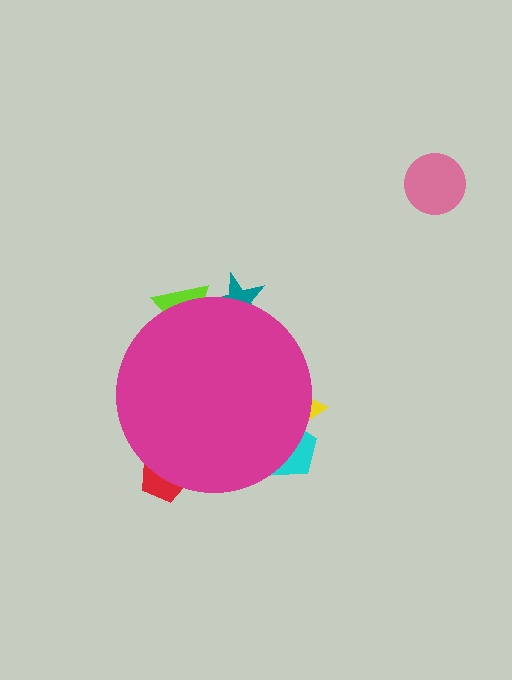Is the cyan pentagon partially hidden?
Yes, the cyan pentagon is partially hidden behind the magenta circle.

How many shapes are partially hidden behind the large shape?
5 shapes are partially hidden.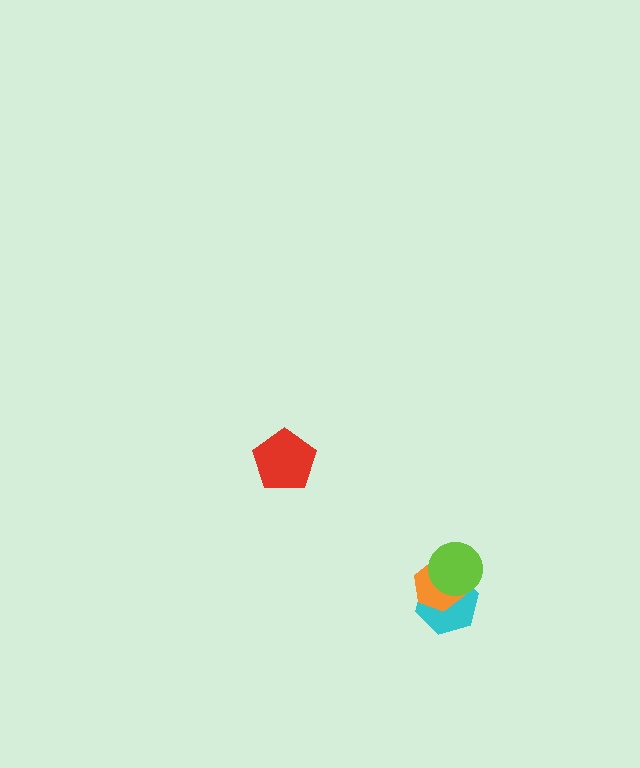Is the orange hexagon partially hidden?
Yes, it is partially covered by another shape.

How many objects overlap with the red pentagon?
0 objects overlap with the red pentagon.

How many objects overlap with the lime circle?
2 objects overlap with the lime circle.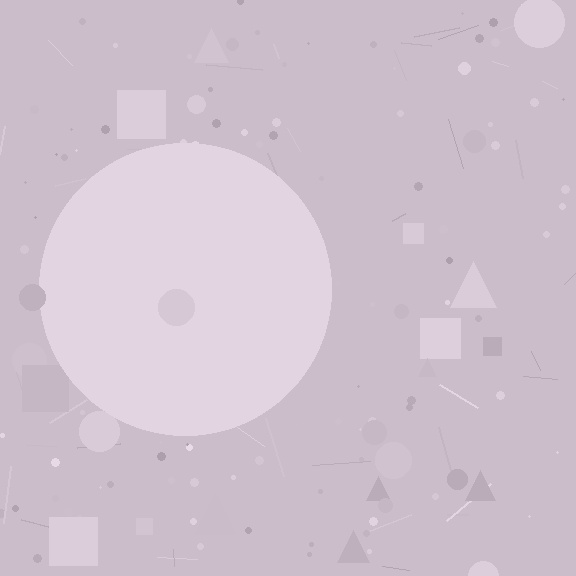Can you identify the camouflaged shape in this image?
The camouflaged shape is a circle.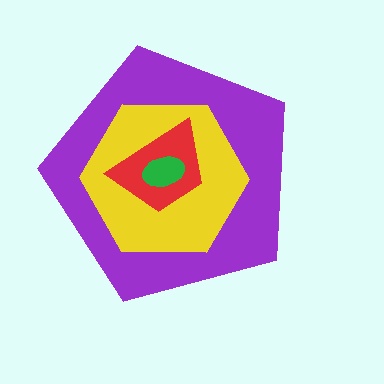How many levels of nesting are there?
4.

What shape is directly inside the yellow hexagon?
The red trapezoid.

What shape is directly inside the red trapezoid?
The green ellipse.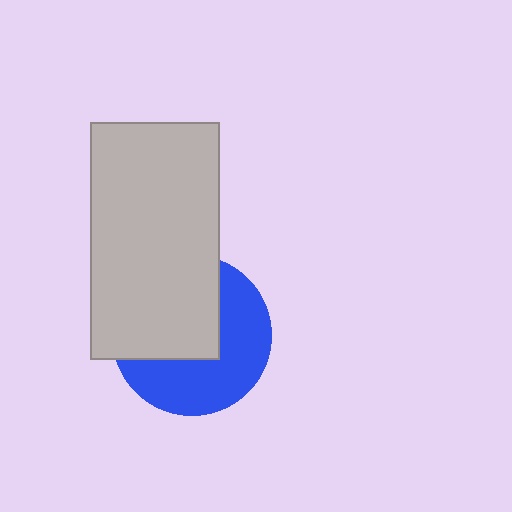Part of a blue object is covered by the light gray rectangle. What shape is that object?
It is a circle.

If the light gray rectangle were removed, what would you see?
You would see the complete blue circle.